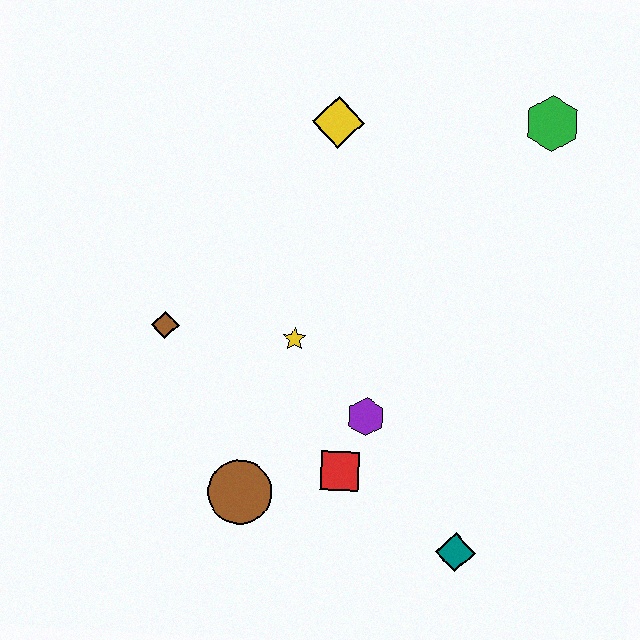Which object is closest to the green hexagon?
The yellow diamond is closest to the green hexagon.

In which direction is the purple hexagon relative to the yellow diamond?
The purple hexagon is below the yellow diamond.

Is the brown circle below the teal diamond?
No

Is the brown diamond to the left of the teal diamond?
Yes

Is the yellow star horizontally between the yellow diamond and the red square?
No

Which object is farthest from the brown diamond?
The green hexagon is farthest from the brown diamond.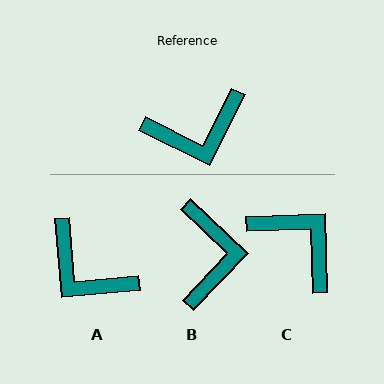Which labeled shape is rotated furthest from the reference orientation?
C, about 118 degrees away.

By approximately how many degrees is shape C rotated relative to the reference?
Approximately 118 degrees counter-clockwise.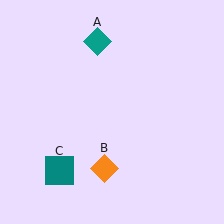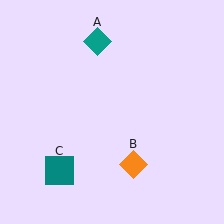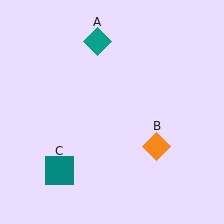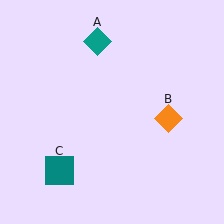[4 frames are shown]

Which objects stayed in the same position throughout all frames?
Teal diamond (object A) and teal square (object C) remained stationary.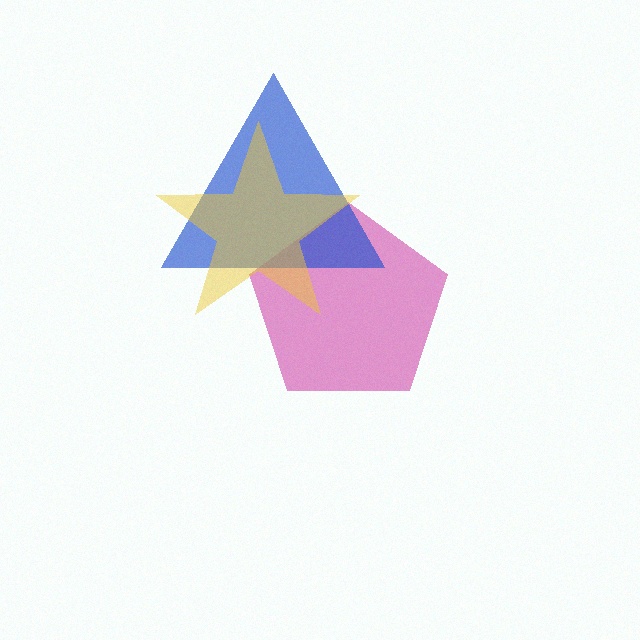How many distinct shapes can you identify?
There are 3 distinct shapes: a magenta pentagon, a blue triangle, a yellow star.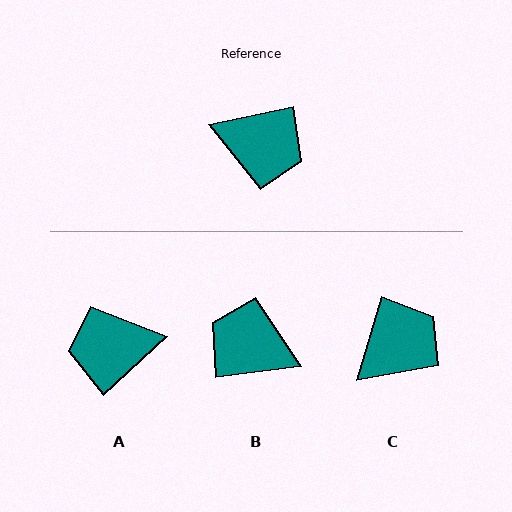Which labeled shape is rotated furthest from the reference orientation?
B, about 175 degrees away.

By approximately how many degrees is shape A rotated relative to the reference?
Approximately 150 degrees clockwise.